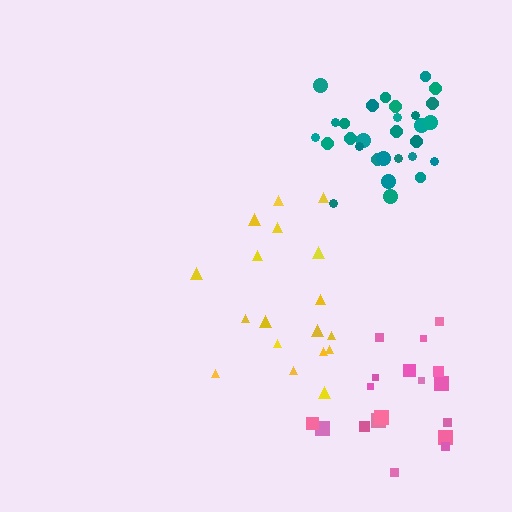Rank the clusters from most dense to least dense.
teal, pink, yellow.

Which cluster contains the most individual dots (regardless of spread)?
Teal (29).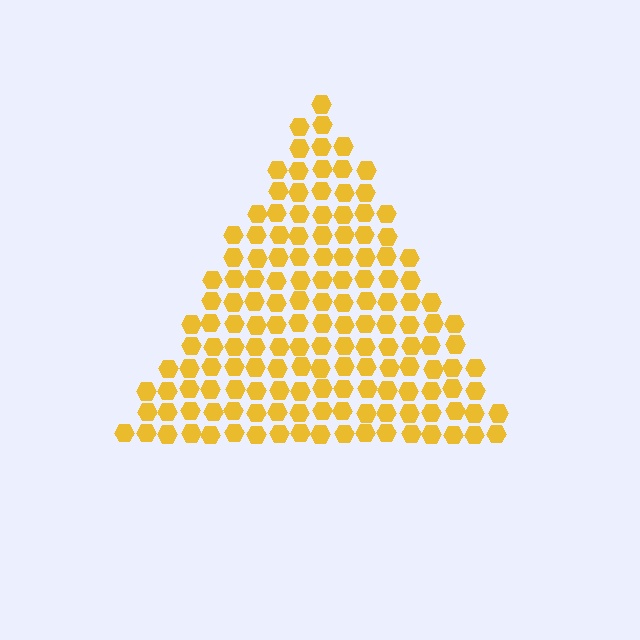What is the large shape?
The large shape is a triangle.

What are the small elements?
The small elements are hexagons.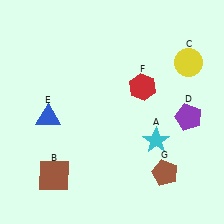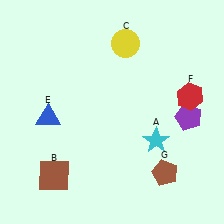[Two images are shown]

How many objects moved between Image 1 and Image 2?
2 objects moved between the two images.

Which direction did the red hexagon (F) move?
The red hexagon (F) moved right.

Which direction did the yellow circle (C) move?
The yellow circle (C) moved left.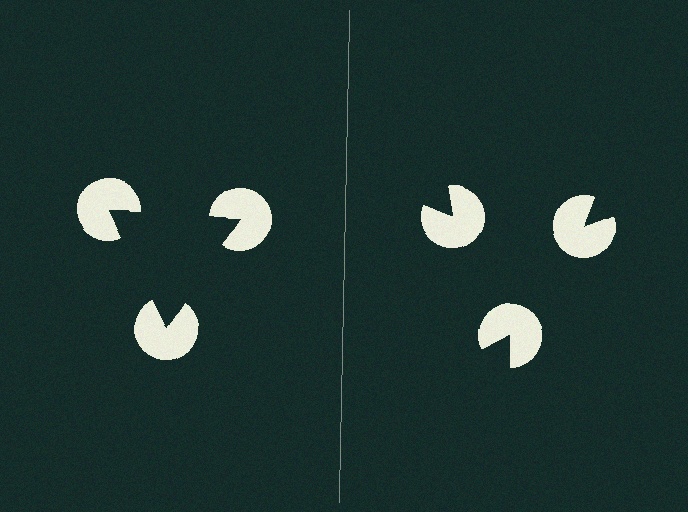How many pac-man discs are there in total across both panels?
6 — 3 on each side.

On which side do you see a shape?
An illusory triangle appears on the left side. On the right side the wedge cuts are rotated, so no coherent shape forms.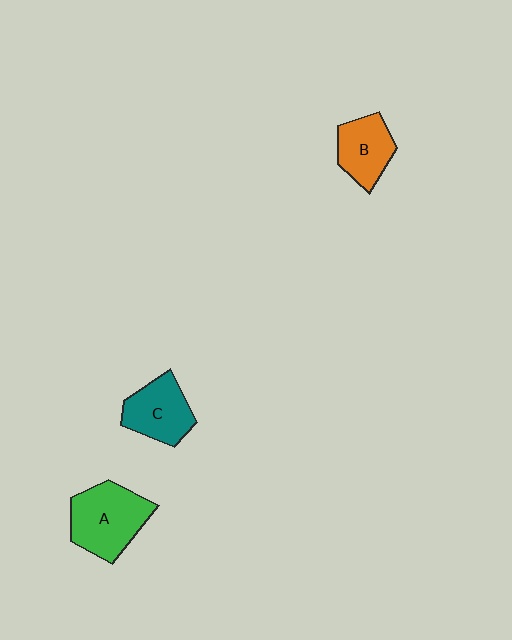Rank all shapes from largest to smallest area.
From largest to smallest: A (green), C (teal), B (orange).